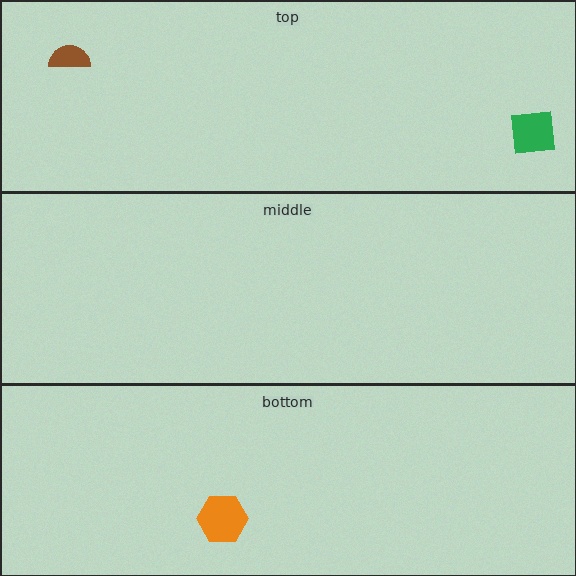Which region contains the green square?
The top region.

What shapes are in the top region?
The green square, the brown semicircle.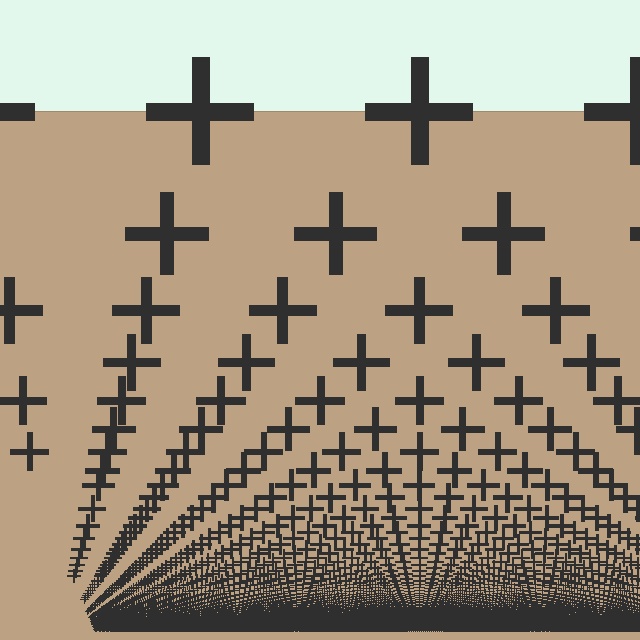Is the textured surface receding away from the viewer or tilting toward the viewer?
The surface appears to tilt toward the viewer. Texture elements get larger and sparser toward the top.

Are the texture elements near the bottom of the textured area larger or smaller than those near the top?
Smaller. The gradient is inverted — elements near the bottom are smaller and denser.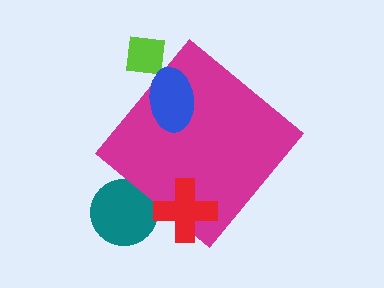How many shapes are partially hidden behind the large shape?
2 shapes are partially hidden.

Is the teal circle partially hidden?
Yes, the teal circle is partially hidden behind the magenta diamond.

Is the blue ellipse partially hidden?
No, the blue ellipse is fully visible.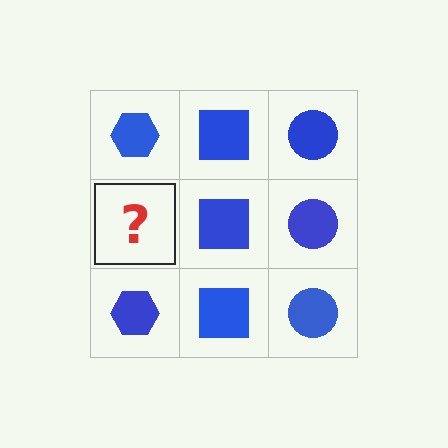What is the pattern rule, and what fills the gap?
The rule is that each column has a consistent shape. The gap should be filled with a blue hexagon.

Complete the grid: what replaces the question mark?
The question mark should be replaced with a blue hexagon.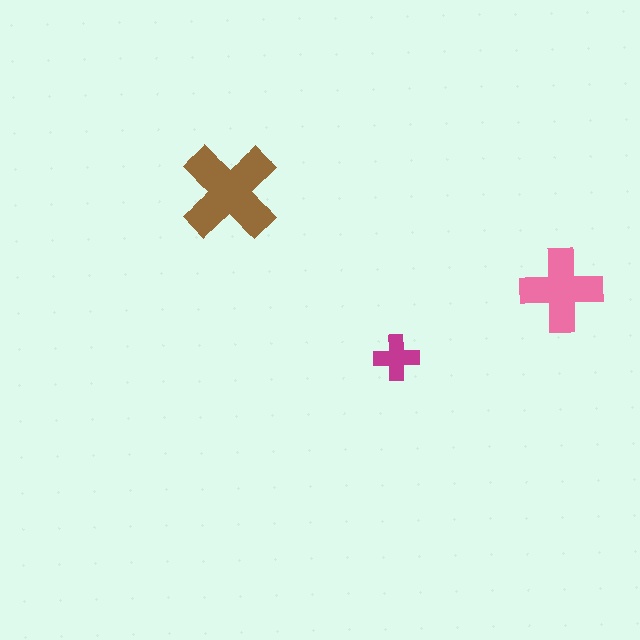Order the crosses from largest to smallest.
the brown one, the pink one, the magenta one.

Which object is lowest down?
The magenta cross is bottommost.